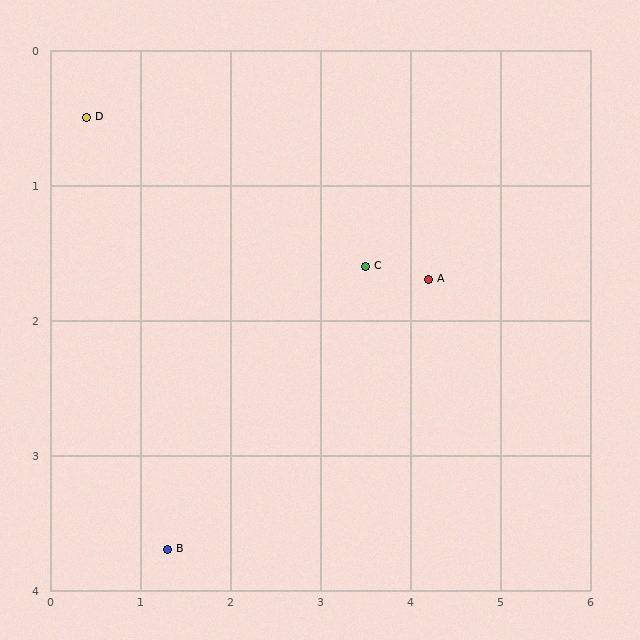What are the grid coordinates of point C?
Point C is at approximately (3.5, 1.6).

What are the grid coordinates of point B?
Point B is at approximately (1.3, 3.7).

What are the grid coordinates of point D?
Point D is at approximately (0.4, 0.5).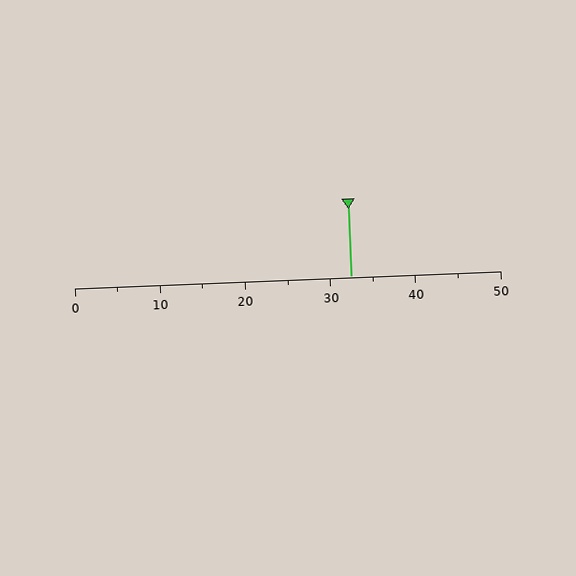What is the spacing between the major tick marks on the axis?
The major ticks are spaced 10 apart.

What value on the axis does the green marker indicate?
The marker indicates approximately 32.5.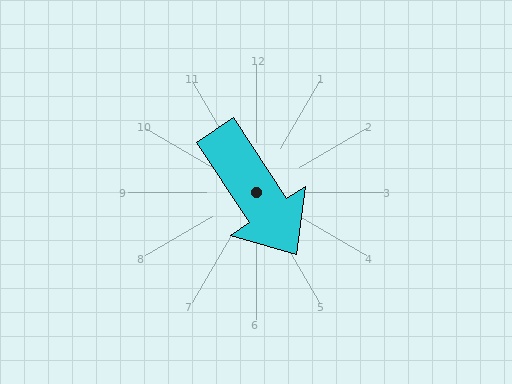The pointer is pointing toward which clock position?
Roughly 5 o'clock.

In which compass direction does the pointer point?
Southeast.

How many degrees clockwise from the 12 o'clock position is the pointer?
Approximately 147 degrees.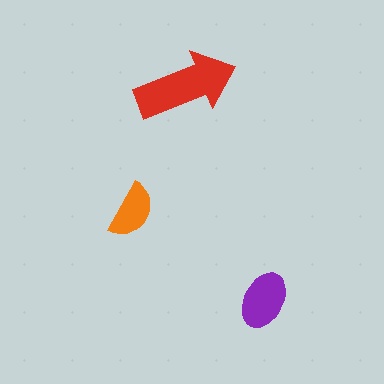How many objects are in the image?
There are 3 objects in the image.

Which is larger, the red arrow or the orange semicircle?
The red arrow.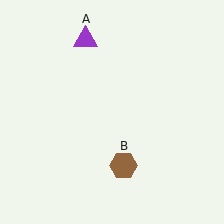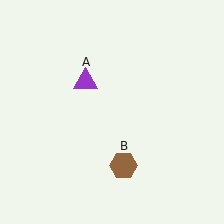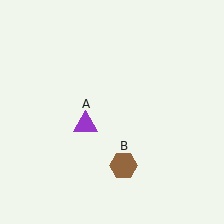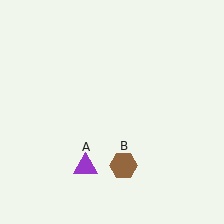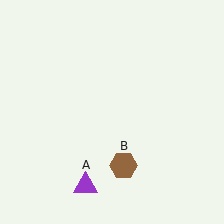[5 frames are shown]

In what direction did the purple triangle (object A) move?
The purple triangle (object A) moved down.